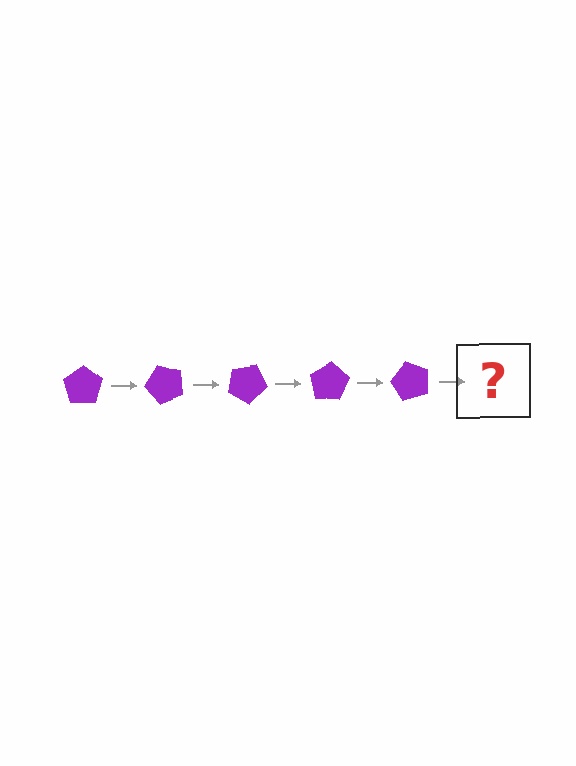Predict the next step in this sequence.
The next step is a purple pentagon rotated 250 degrees.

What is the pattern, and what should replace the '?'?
The pattern is that the pentagon rotates 50 degrees each step. The '?' should be a purple pentagon rotated 250 degrees.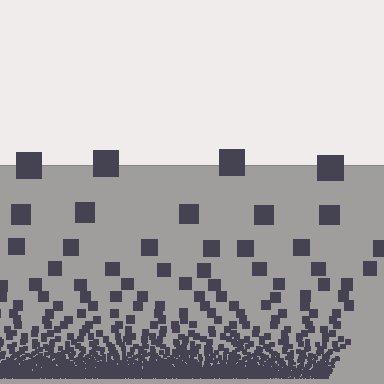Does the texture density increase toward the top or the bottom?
Density increases toward the bottom.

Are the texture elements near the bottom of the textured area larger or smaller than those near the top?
Smaller. The gradient is inverted — elements near the bottom are smaller and denser.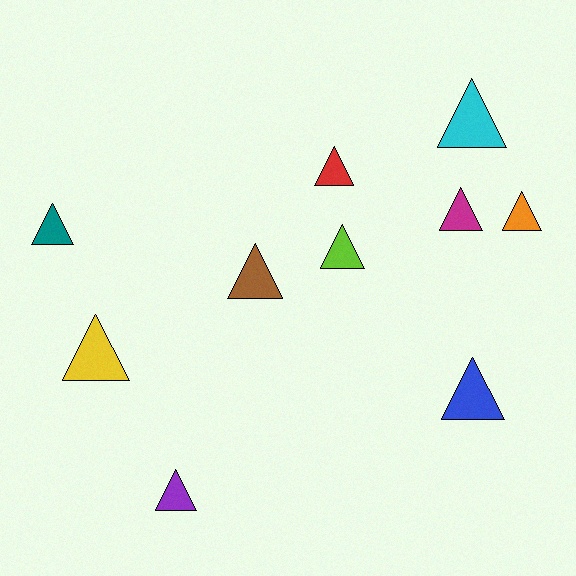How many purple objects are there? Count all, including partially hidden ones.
There is 1 purple object.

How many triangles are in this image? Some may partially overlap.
There are 10 triangles.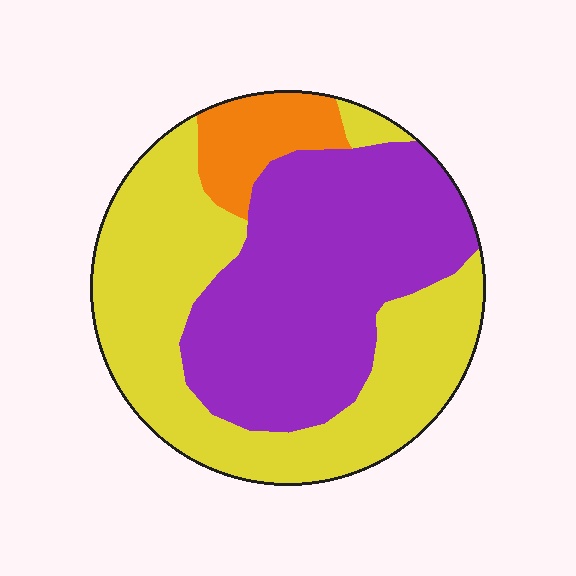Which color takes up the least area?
Orange, at roughly 10%.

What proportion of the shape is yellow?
Yellow covers about 45% of the shape.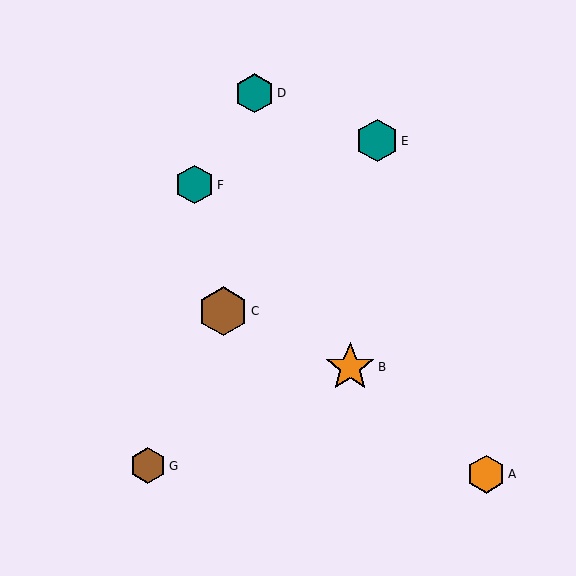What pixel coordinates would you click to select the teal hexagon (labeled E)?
Click at (377, 141) to select the teal hexagon E.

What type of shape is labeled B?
Shape B is an orange star.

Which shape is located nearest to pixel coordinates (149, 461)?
The brown hexagon (labeled G) at (148, 466) is nearest to that location.